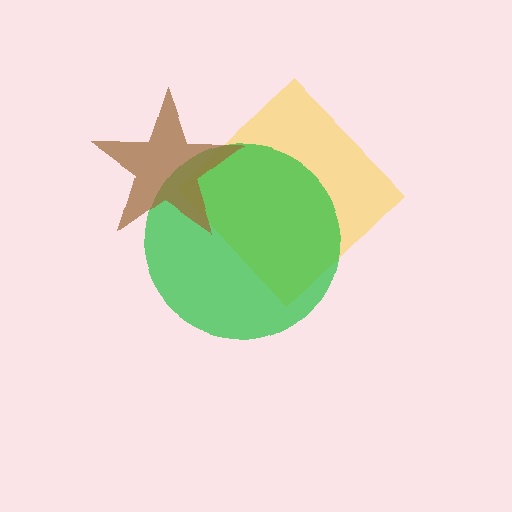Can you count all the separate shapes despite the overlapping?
Yes, there are 3 separate shapes.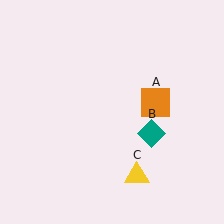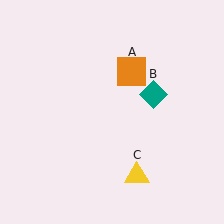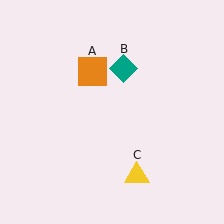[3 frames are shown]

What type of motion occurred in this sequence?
The orange square (object A), teal diamond (object B) rotated counterclockwise around the center of the scene.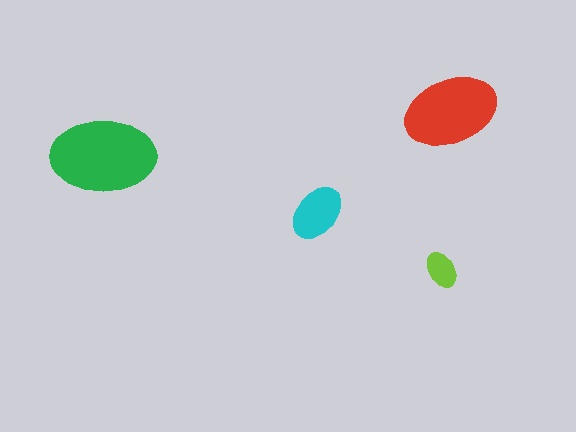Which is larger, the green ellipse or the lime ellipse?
The green one.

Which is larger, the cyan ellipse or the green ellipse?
The green one.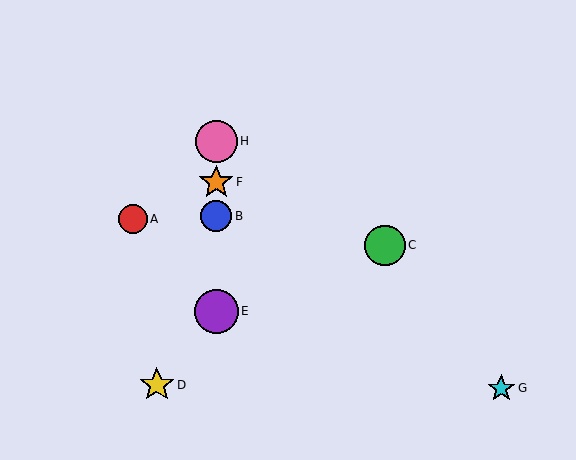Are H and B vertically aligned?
Yes, both are at x≈216.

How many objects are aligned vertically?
4 objects (B, E, F, H) are aligned vertically.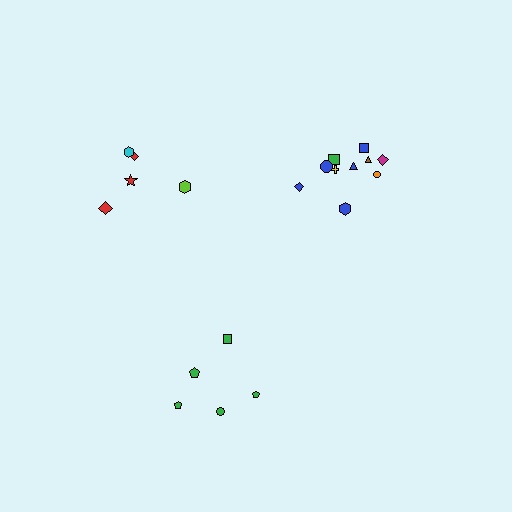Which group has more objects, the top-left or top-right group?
The top-right group.